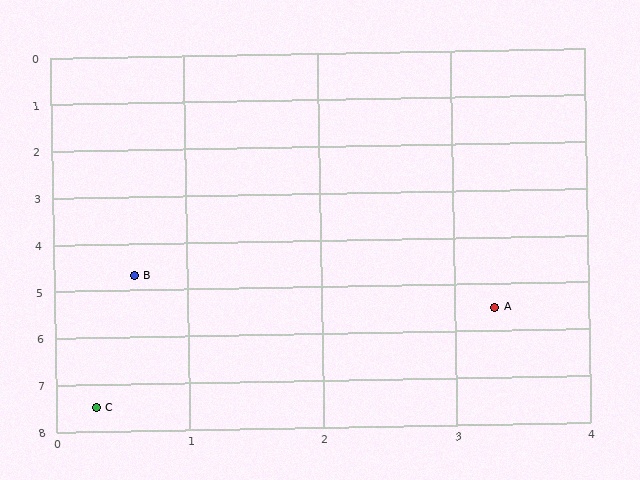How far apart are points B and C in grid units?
Points B and C are about 2.8 grid units apart.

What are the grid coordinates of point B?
Point B is at approximately (0.6, 4.7).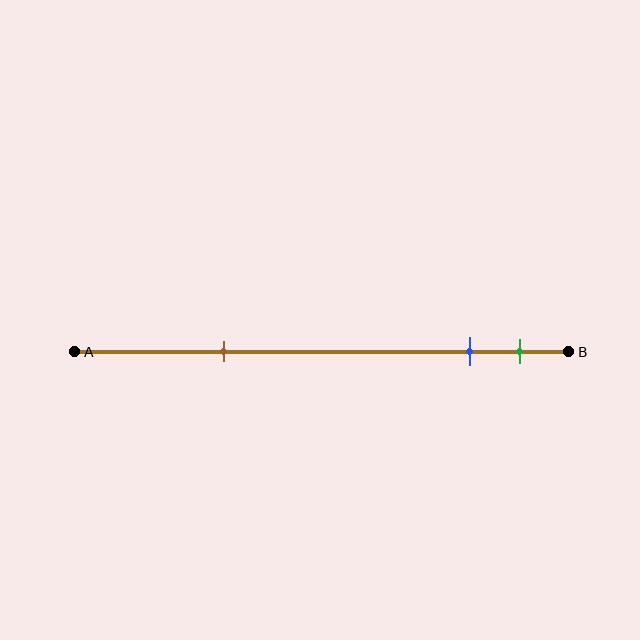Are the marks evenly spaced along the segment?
No, the marks are not evenly spaced.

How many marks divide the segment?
There are 3 marks dividing the segment.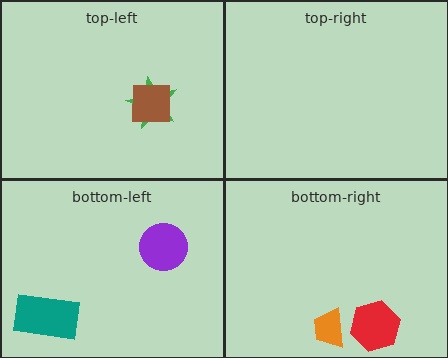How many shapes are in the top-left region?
2.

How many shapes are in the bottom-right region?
2.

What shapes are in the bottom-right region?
The orange trapezoid, the red hexagon.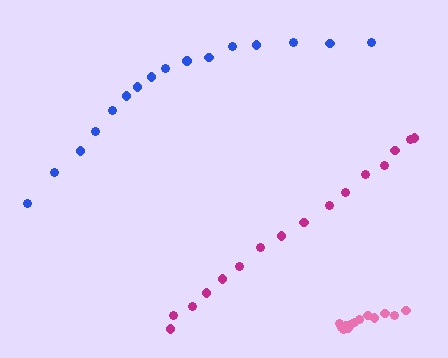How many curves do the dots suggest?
There are 3 distinct paths.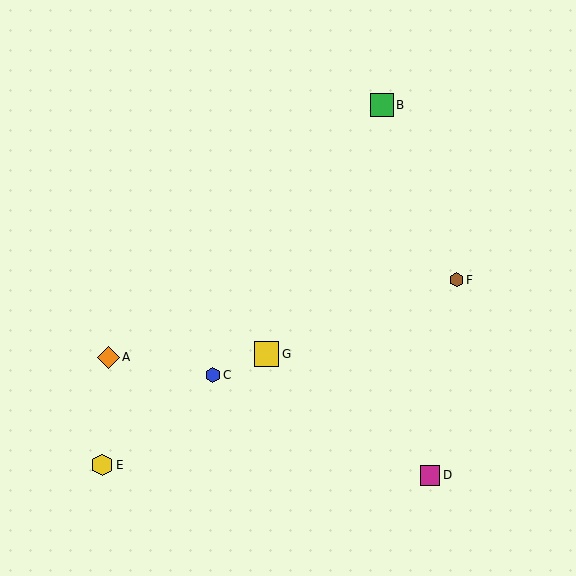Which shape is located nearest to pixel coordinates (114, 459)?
The yellow hexagon (labeled E) at (102, 465) is nearest to that location.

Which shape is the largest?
The yellow square (labeled G) is the largest.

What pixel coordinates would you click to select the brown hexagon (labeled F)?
Click at (456, 280) to select the brown hexagon F.